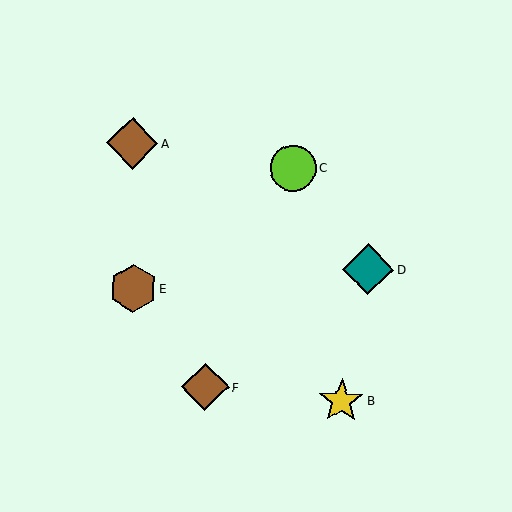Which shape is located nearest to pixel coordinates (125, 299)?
The brown hexagon (labeled E) at (133, 288) is nearest to that location.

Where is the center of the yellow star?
The center of the yellow star is at (341, 401).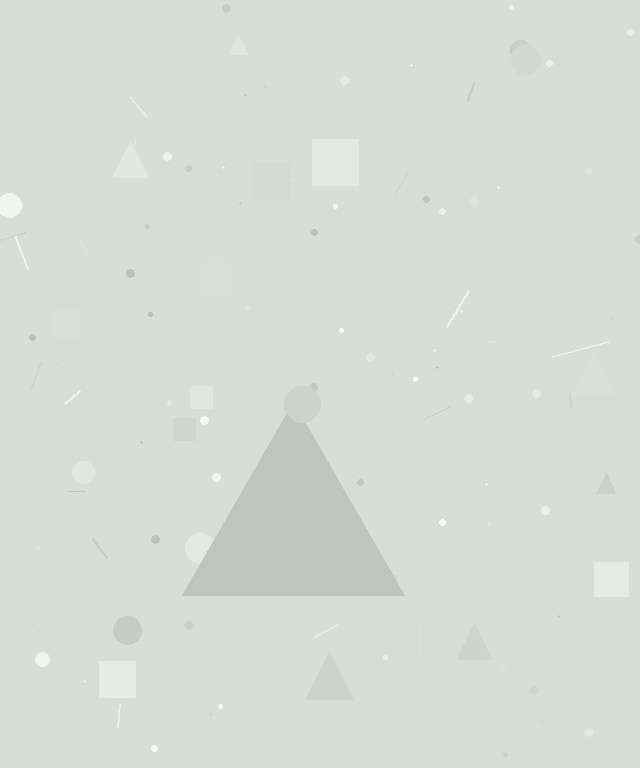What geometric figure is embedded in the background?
A triangle is embedded in the background.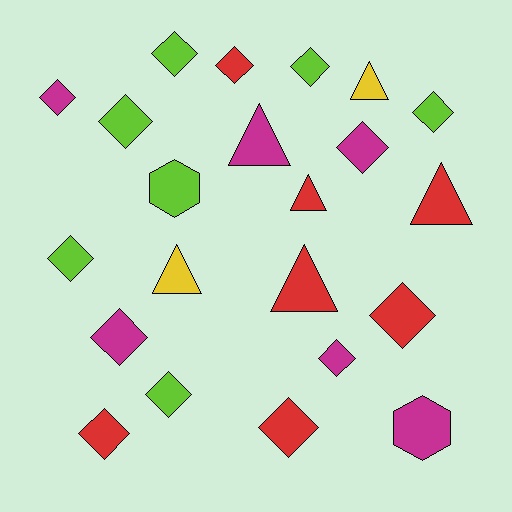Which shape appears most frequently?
Diamond, with 14 objects.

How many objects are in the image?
There are 22 objects.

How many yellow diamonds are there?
There are no yellow diamonds.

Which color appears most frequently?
Red, with 7 objects.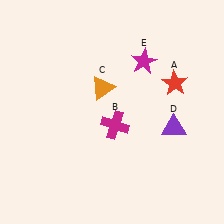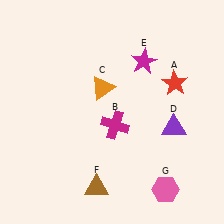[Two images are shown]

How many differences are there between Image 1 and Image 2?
There are 2 differences between the two images.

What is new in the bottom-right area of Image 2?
A pink hexagon (G) was added in the bottom-right area of Image 2.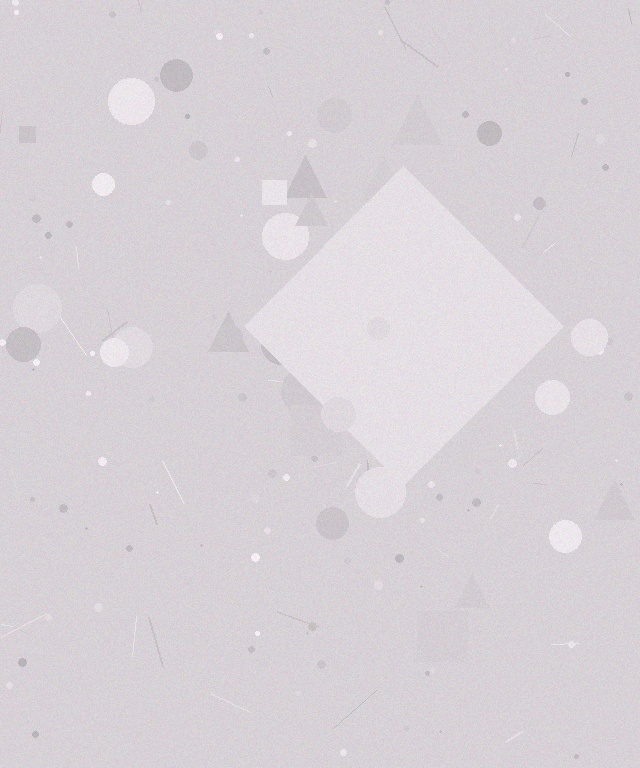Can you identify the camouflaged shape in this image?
The camouflaged shape is a diamond.